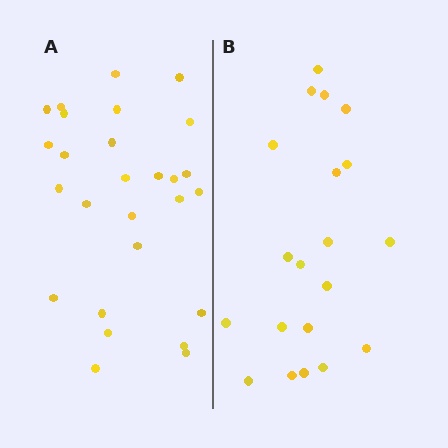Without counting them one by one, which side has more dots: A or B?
Region A (the left region) has more dots.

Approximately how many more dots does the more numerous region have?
Region A has roughly 8 or so more dots than region B.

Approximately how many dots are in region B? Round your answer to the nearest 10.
About 20 dots.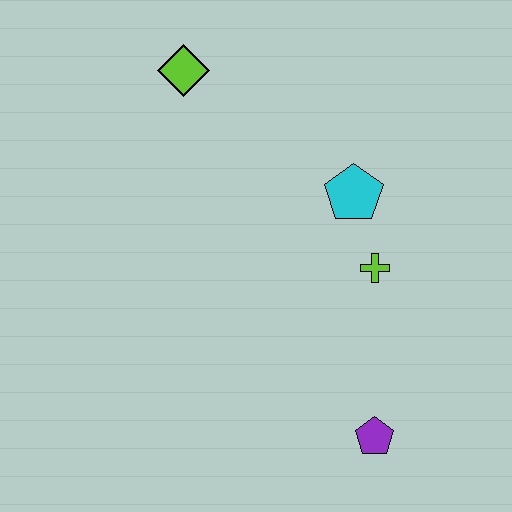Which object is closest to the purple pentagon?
The lime cross is closest to the purple pentagon.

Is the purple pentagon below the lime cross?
Yes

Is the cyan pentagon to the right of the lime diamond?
Yes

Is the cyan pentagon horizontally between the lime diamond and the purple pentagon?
Yes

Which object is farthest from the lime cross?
The lime diamond is farthest from the lime cross.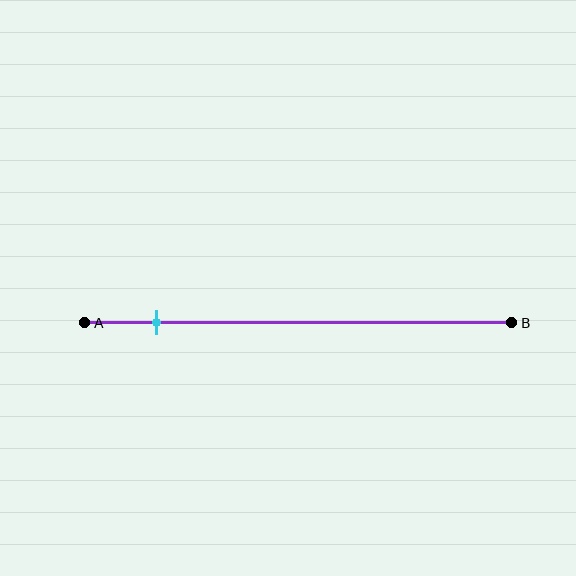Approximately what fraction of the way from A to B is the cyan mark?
The cyan mark is approximately 15% of the way from A to B.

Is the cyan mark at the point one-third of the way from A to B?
No, the mark is at about 15% from A, not at the 33% one-third point.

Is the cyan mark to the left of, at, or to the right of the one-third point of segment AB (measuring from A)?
The cyan mark is to the left of the one-third point of segment AB.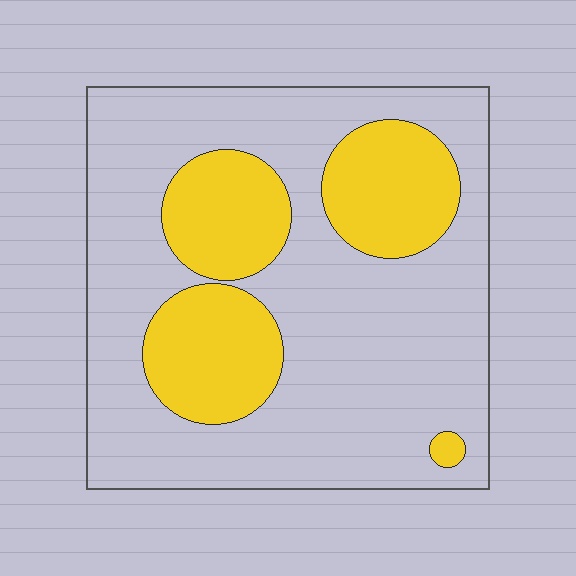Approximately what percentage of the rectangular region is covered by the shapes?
Approximately 30%.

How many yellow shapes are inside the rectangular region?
4.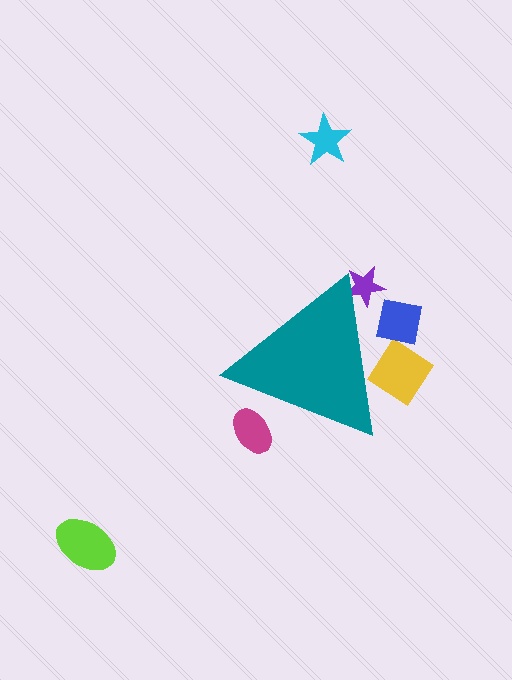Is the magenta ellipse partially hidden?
Yes, the magenta ellipse is partially hidden behind the teal triangle.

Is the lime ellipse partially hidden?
No, the lime ellipse is fully visible.